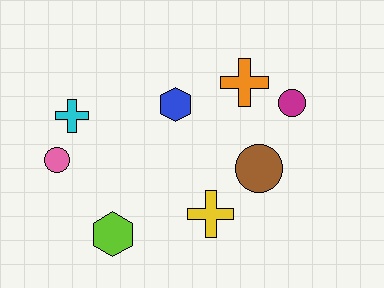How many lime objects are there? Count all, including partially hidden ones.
There is 1 lime object.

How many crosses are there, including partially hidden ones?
There are 3 crosses.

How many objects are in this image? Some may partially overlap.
There are 8 objects.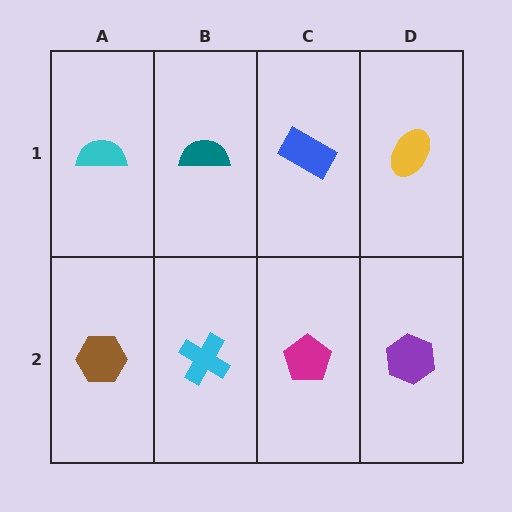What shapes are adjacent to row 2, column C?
A blue rectangle (row 1, column C), a cyan cross (row 2, column B), a purple hexagon (row 2, column D).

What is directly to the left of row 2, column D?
A magenta pentagon.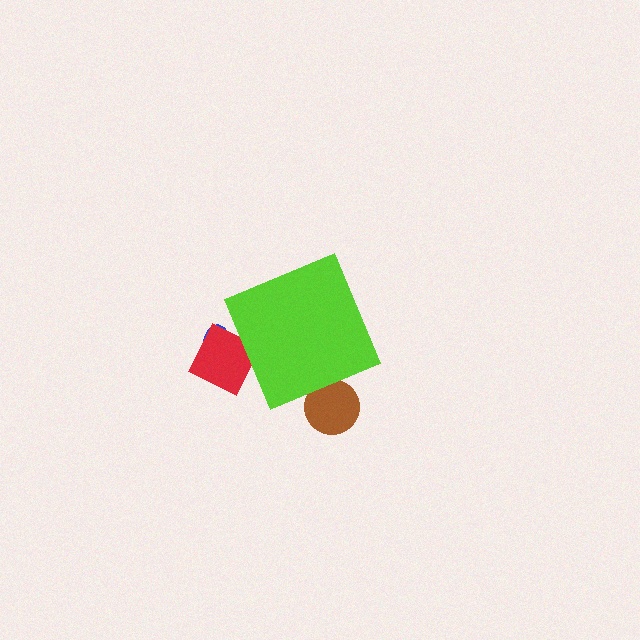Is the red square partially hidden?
Yes, the red square is partially hidden behind the lime diamond.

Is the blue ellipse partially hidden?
Yes, the blue ellipse is partially hidden behind the lime diamond.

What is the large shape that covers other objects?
A lime diamond.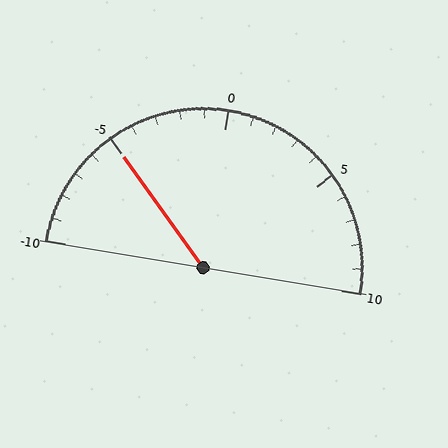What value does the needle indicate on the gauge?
The needle indicates approximately -5.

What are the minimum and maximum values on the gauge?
The gauge ranges from -10 to 10.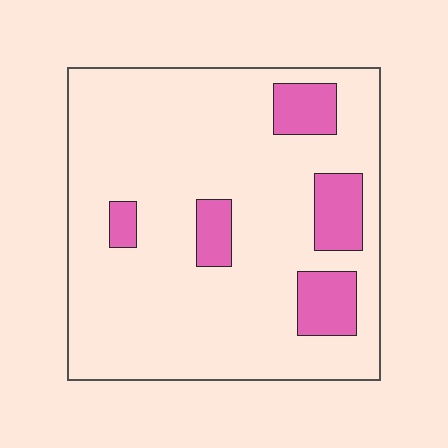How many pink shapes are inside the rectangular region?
5.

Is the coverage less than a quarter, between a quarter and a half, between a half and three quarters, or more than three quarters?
Less than a quarter.